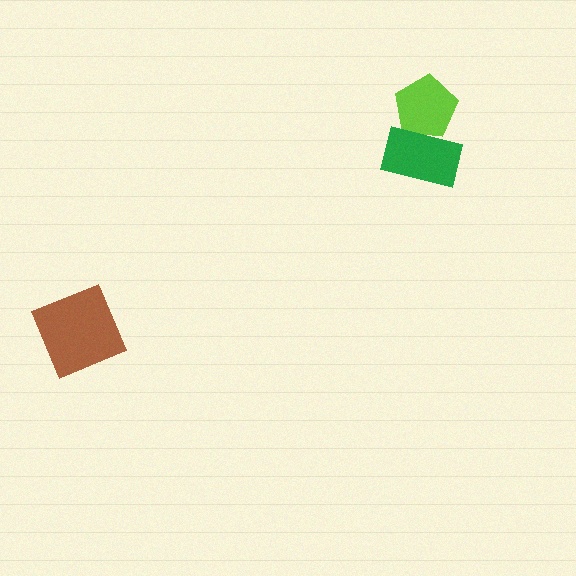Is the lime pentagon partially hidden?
Yes, it is partially covered by another shape.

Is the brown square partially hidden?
No, no other shape covers it.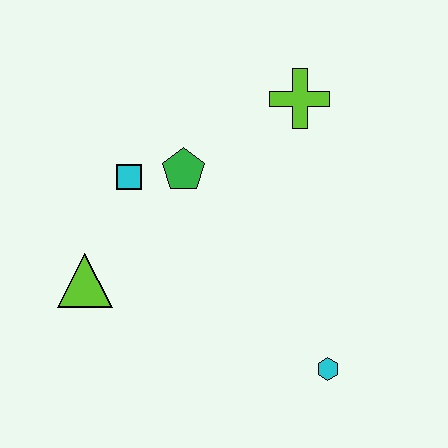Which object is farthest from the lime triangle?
The lime cross is farthest from the lime triangle.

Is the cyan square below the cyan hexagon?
No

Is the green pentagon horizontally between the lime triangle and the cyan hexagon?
Yes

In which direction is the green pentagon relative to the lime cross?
The green pentagon is to the left of the lime cross.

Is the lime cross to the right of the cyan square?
Yes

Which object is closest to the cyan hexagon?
The green pentagon is closest to the cyan hexagon.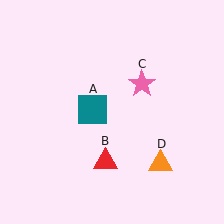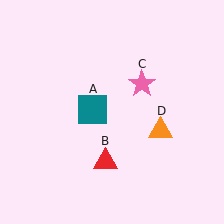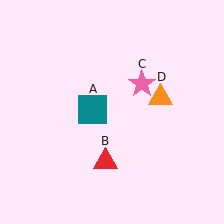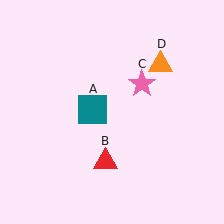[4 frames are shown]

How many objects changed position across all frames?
1 object changed position: orange triangle (object D).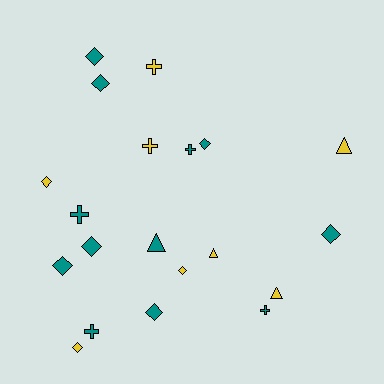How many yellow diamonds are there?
There are 3 yellow diamonds.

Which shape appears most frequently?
Diamond, with 10 objects.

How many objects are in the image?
There are 20 objects.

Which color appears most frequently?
Teal, with 12 objects.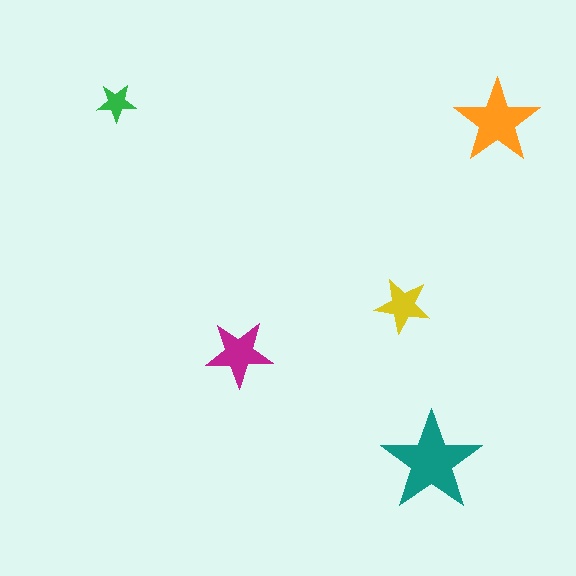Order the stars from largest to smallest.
the teal one, the orange one, the magenta one, the yellow one, the green one.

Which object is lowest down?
The teal star is bottommost.